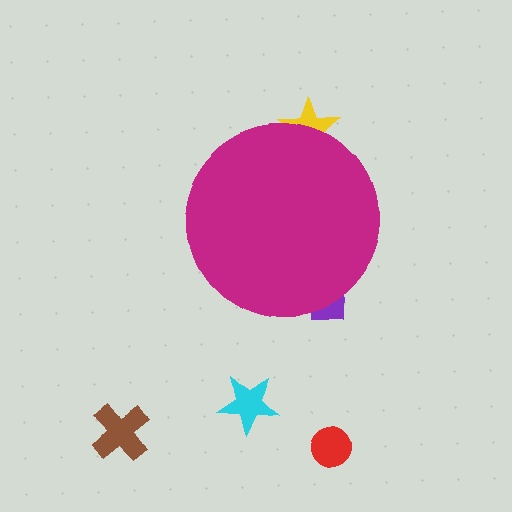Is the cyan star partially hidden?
No, the cyan star is fully visible.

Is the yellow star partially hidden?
Yes, the yellow star is partially hidden behind the magenta circle.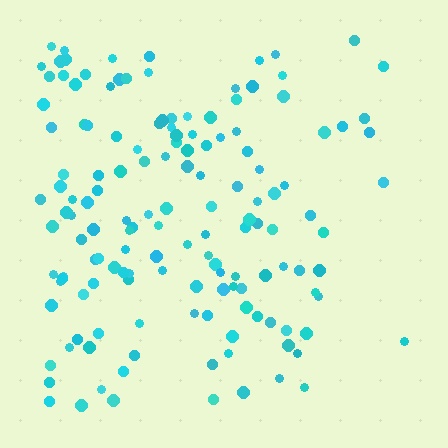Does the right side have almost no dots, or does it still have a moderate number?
Still a moderate number, just noticeably fewer than the left.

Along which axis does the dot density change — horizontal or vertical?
Horizontal.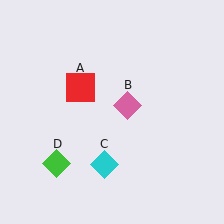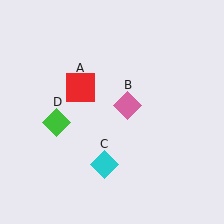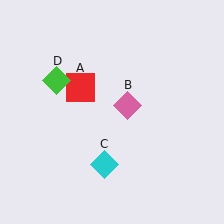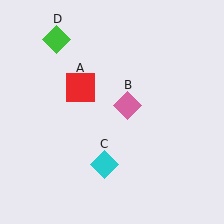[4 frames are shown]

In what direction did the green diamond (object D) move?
The green diamond (object D) moved up.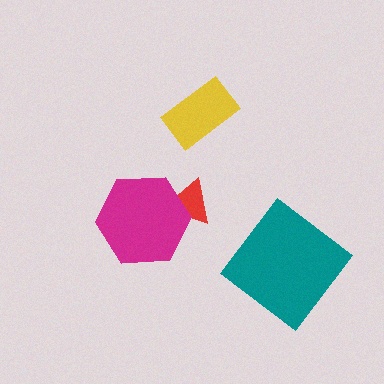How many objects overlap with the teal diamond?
0 objects overlap with the teal diamond.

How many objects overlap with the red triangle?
1 object overlaps with the red triangle.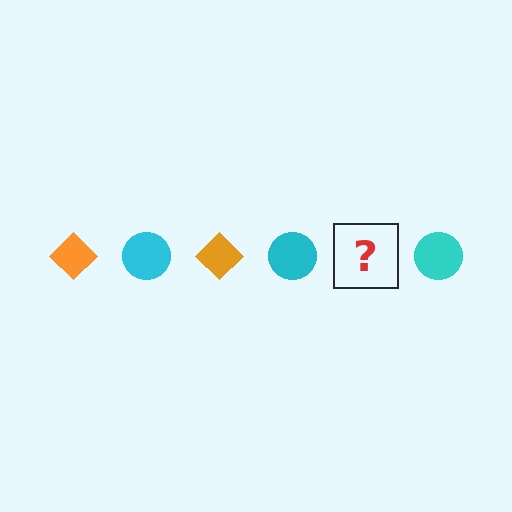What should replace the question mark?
The question mark should be replaced with an orange diamond.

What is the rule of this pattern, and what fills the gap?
The rule is that the pattern alternates between orange diamond and cyan circle. The gap should be filled with an orange diamond.